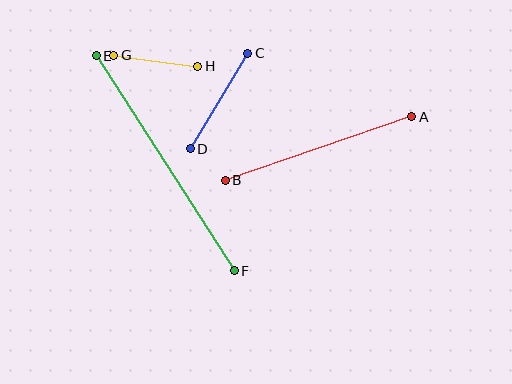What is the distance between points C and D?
The distance is approximately 112 pixels.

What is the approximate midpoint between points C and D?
The midpoint is at approximately (219, 101) pixels.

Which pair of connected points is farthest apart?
Points E and F are farthest apart.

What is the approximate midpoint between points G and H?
The midpoint is at approximately (156, 61) pixels.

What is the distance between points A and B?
The distance is approximately 197 pixels.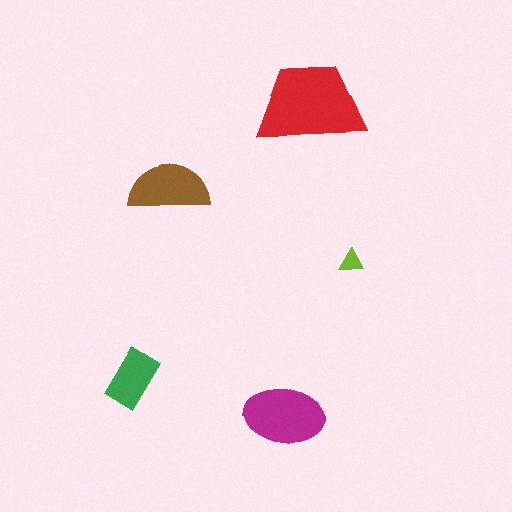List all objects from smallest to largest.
The lime triangle, the green rectangle, the brown semicircle, the magenta ellipse, the red trapezoid.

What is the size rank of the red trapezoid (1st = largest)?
1st.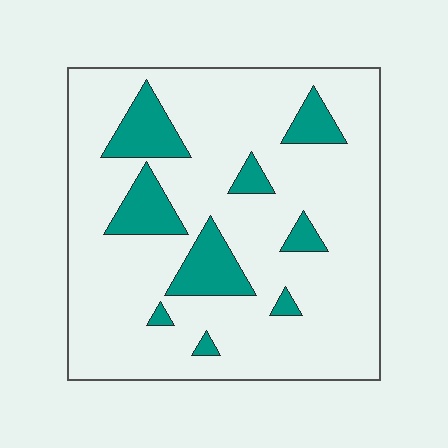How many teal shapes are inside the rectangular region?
9.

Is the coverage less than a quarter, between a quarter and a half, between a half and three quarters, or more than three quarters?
Less than a quarter.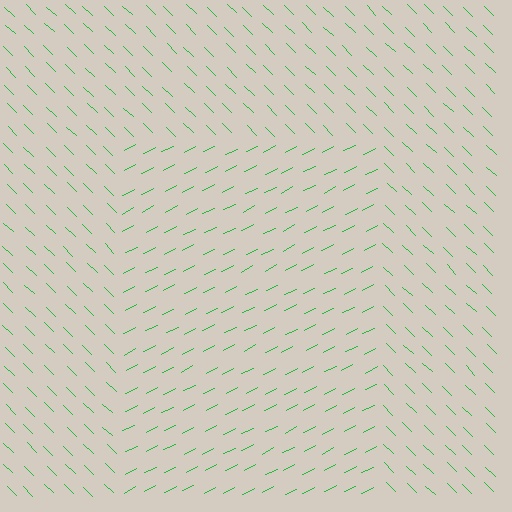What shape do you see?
I see a rectangle.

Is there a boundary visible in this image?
Yes, there is a texture boundary formed by a change in line orientation.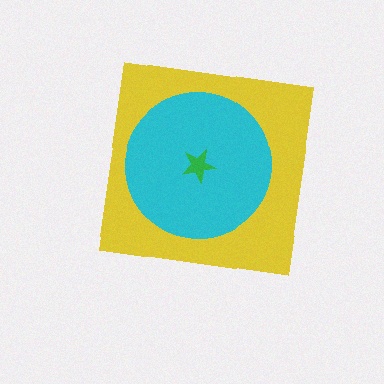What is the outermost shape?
The yellow square.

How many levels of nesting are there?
3.